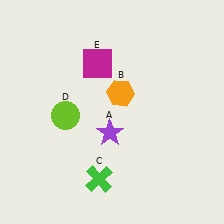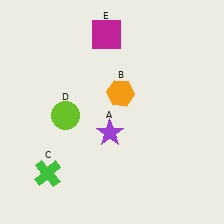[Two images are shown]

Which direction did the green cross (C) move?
The green cross (C) moved left.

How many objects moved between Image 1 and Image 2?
2 objects moved between the two images.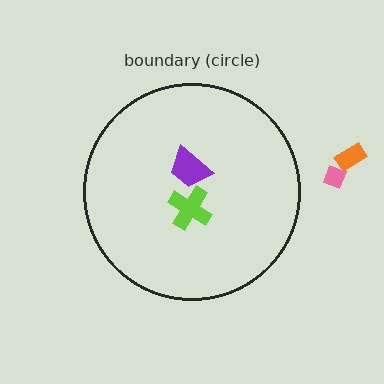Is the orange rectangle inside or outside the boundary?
Outside.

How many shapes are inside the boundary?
2 inside, 2 outside.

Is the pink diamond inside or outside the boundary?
Outside.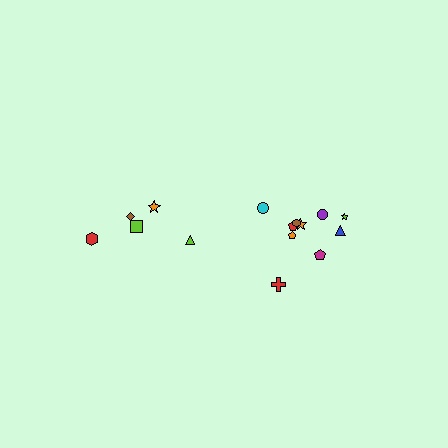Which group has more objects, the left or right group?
The right group.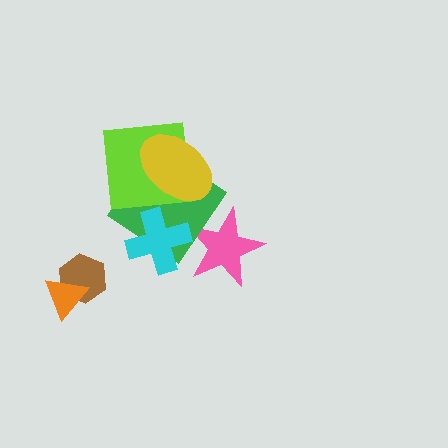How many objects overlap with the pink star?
2 objects overlap with the pink star.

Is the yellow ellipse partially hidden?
No, no other shape covers it.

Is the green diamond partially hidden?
Yes, it is partially covered by another shape.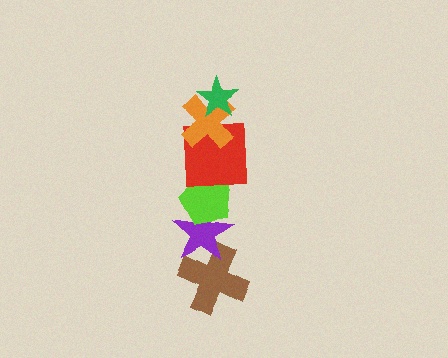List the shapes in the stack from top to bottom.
From top to bottom: the green star, the orange cross, the red square, the lime pentagon, the purple star, the brown cross.